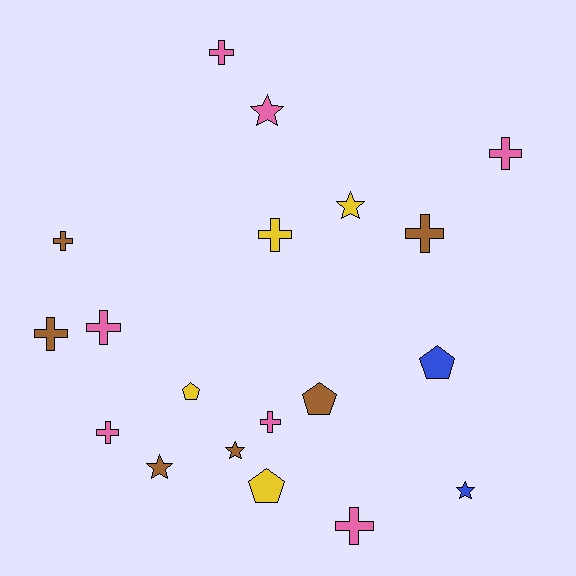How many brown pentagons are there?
There is 1 brown pentagon.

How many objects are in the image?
There are 19 objects.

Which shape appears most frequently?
Cross, with 10 objects.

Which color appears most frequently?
Pink, with 7 objects.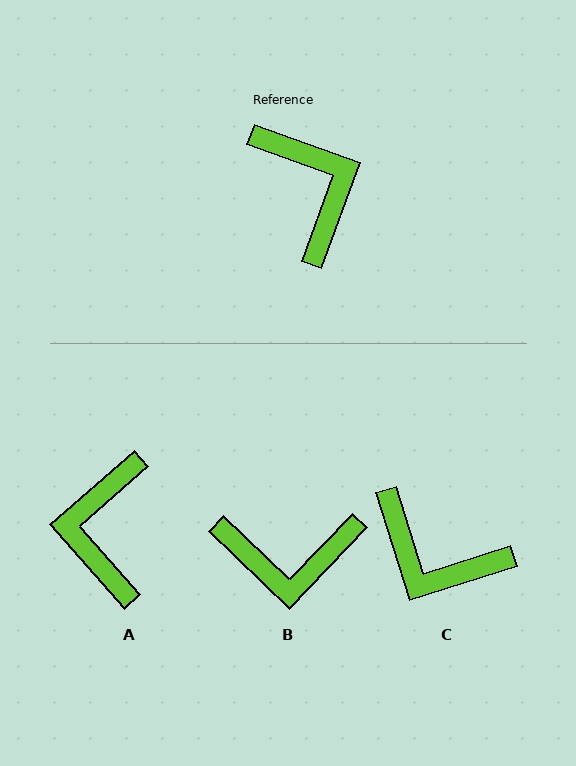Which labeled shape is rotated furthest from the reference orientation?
A, about 151 degrees away.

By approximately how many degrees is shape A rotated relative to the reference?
Approximately 151 degrees counter-clockwise.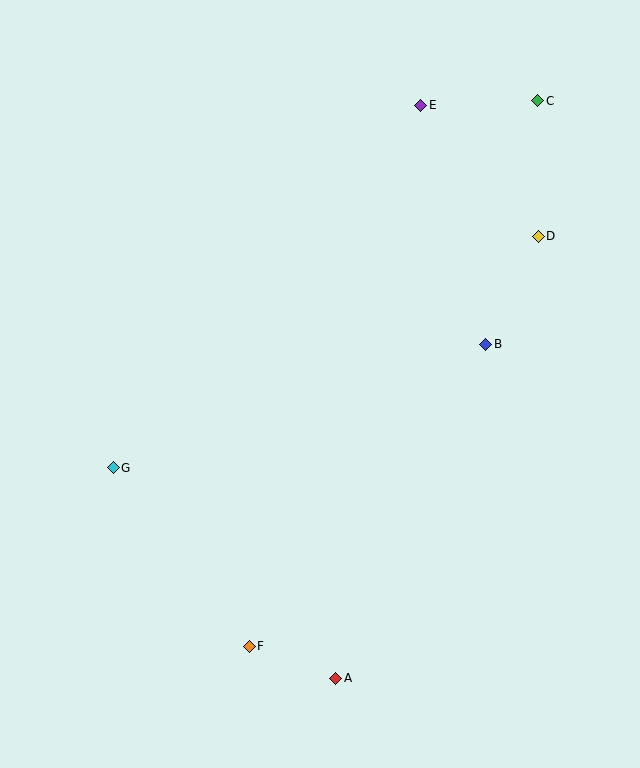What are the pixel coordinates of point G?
Point G is at (113, 468).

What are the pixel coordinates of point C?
Point C is at (538, 101).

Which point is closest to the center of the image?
Point B at (486, 344) is closest to the center.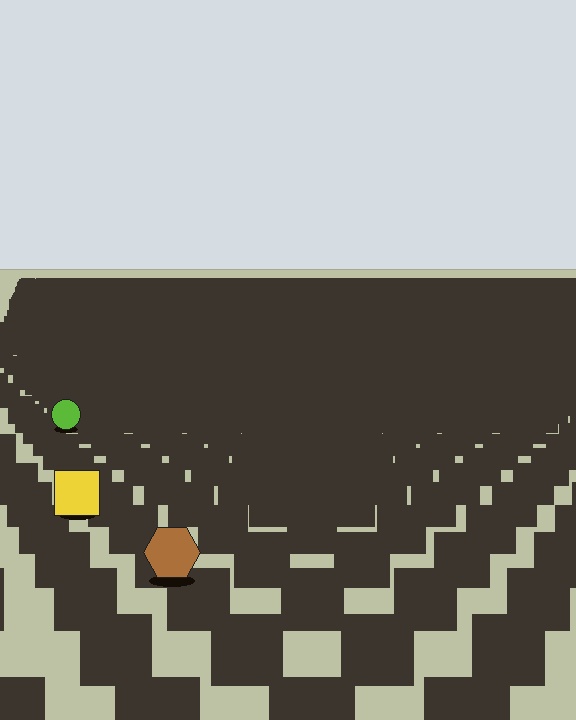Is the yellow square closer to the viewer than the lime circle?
Yes. The yellow square is closer — you can tell from the texture gradient: the ground texture is coarser near it.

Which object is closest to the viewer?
The brown hexagon is closest. The texture marks near it are larger and more spread out.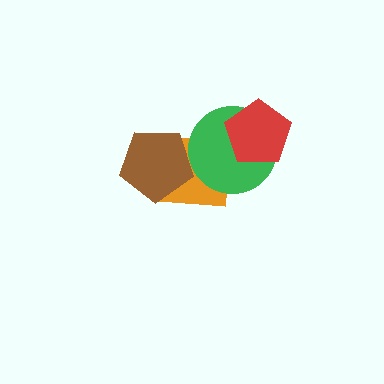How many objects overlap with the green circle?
2 objects overlap with the green circle.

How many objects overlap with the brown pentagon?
1 object overlaps with the brown pentagon.